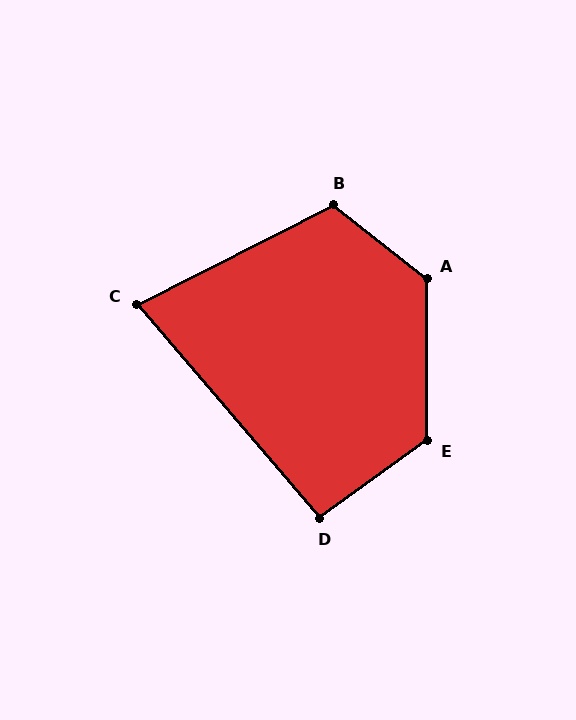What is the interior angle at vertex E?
Approximately 126 degrees (obtuse).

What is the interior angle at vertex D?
Approximately 95 degrees (obtuse).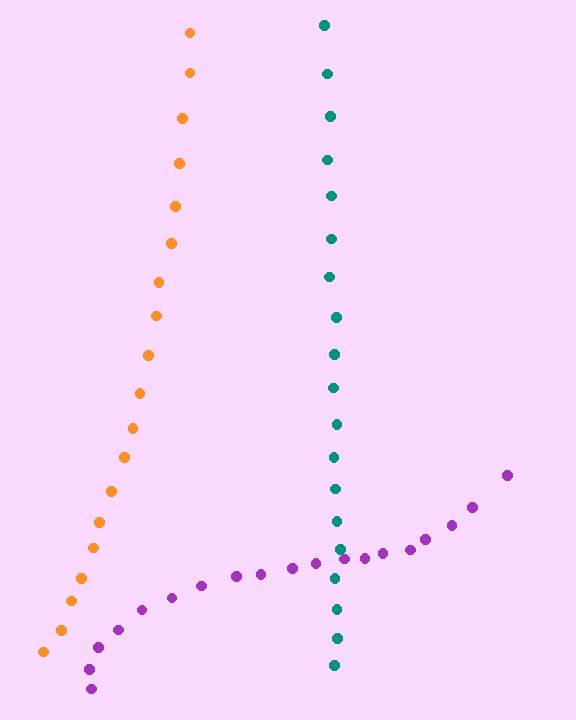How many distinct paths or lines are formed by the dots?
There are 3 distinct paths.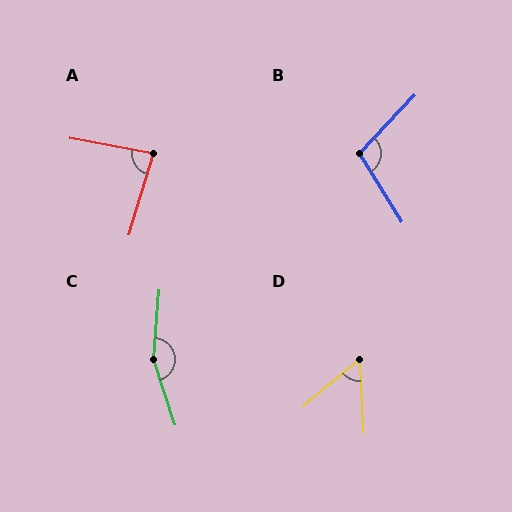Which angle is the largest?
C, at approximately 157 degrees.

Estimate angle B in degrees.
Approximately 104 degrees.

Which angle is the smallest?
D, at approximately 53 degrees.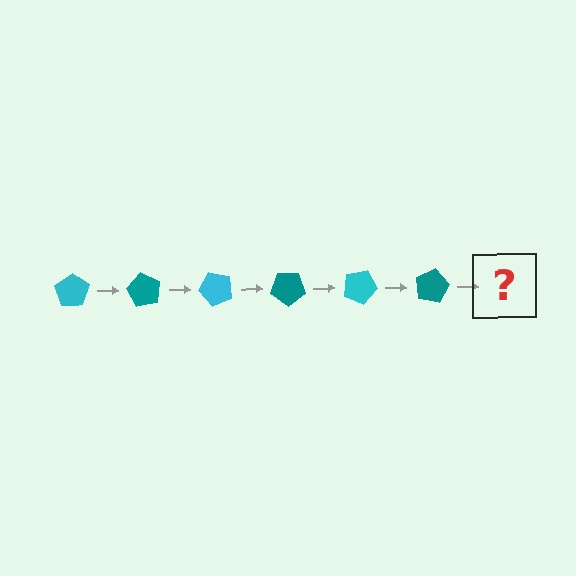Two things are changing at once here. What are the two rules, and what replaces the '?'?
The two rules are that it rotates 60 degrees each step and the color cycles through cyan and teal. The '?' should be a cyan pentagon, rotated 360 degrees from the start.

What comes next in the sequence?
The next element should be a cyan pentagon, rotated 360 degrees from the start.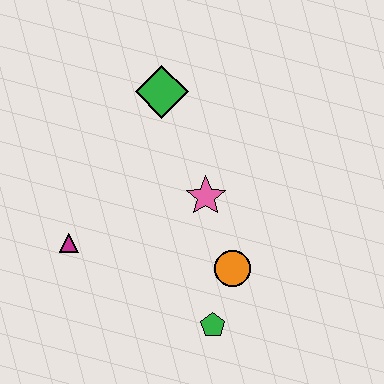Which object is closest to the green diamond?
The pink star is closest to the green diamond.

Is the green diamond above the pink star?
Yes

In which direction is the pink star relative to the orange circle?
The pink star is above the orange circle.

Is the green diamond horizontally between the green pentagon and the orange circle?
No